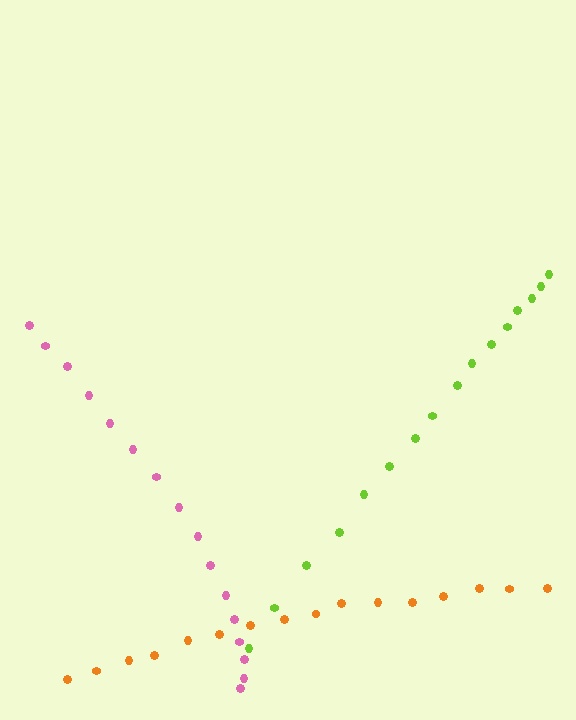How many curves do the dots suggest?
There are 3 distinct paths.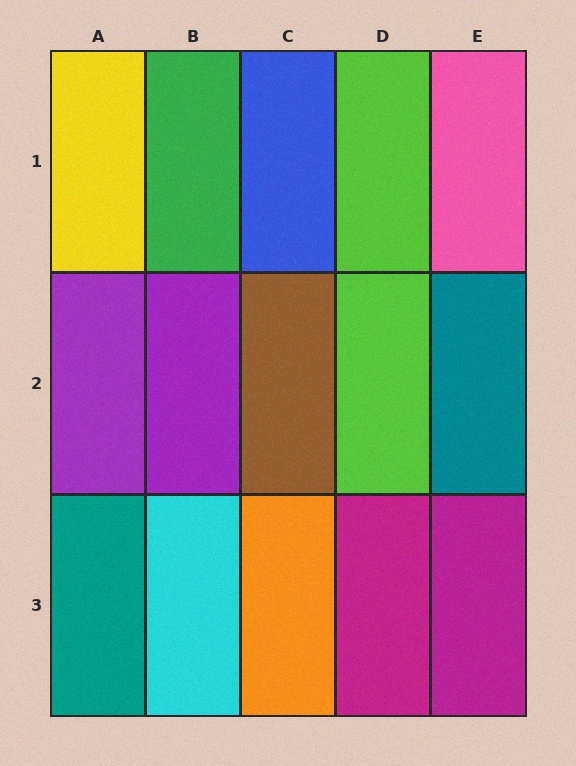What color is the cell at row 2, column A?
Purple.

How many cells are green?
1 cell is green.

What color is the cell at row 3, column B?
Cyan.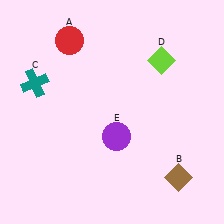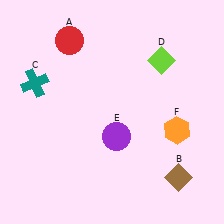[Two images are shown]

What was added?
An orange hexagon (F) was added in Image 2.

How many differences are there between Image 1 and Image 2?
There is 1 difference between the two images.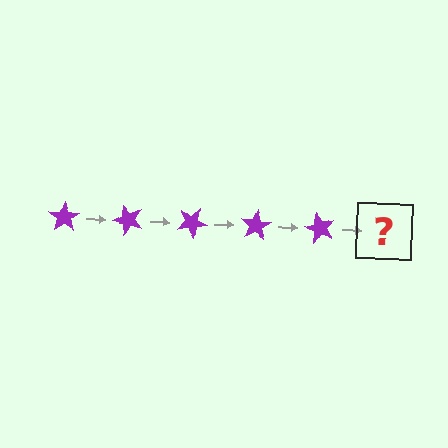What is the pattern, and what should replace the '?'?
The pattern is that the star rotates 50 degrees each step. The '?' should be a purple star rotated 250 degrees.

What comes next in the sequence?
The next element should be a purple star rotated 250 degrees.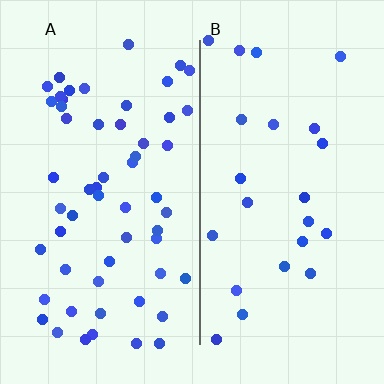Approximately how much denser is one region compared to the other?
Approximately 2.4× — region A over region B.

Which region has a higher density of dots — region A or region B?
A (the left).